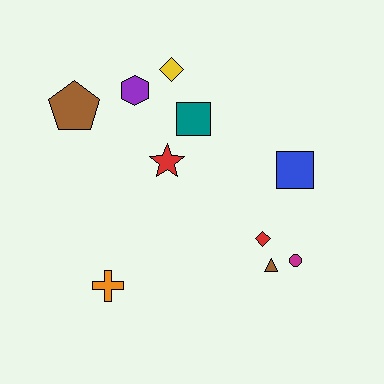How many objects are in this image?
There are 10 objects.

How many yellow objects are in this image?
There is 1 yellow object.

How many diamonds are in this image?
There are 2 diamonds.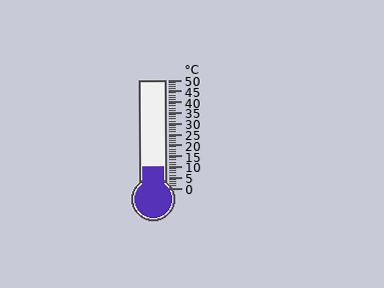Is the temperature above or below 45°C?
The temperature is below 45°C.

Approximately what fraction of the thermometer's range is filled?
The thermometer is filled to approximately 20% of its range.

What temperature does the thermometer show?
The thermometer shows approximately 10°C.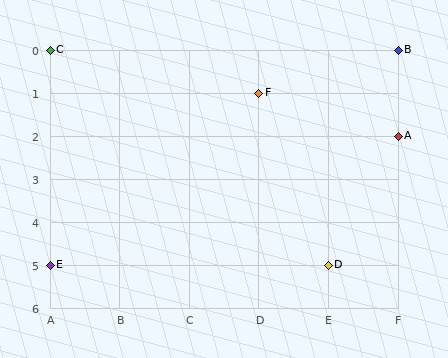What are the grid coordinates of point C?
Point C is at grid coordinates (A, 0).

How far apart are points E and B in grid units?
Points E and B are 5 columns and 5 rows apart (about 7.1 grid units diagonally).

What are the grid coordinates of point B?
Point B is at grid coordinates (F, 0).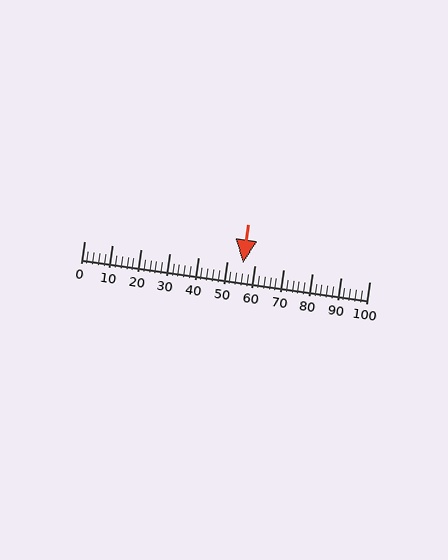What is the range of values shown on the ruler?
The ruler shows values from 0 to 100.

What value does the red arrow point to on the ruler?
The red arrow points to approximately 56.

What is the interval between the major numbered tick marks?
The major tick marks are spaced 10 units apart.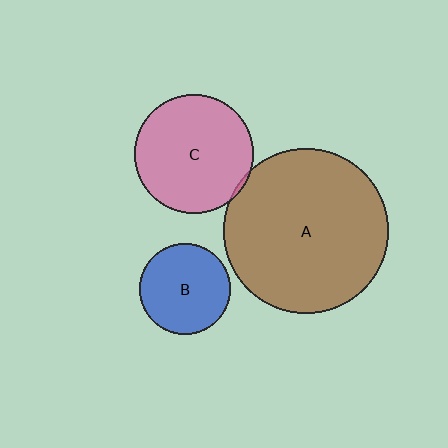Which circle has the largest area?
Circle A (brown).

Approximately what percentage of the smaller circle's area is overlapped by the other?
Approximately 5%.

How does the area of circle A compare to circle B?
Approximately 3.3 times.